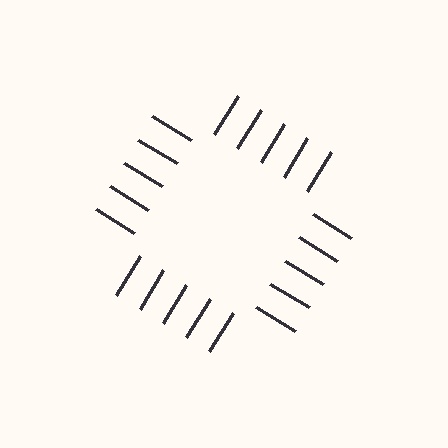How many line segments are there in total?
20 — 5 along each of the 4 edges.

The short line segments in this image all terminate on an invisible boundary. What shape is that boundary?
An illusory square — the line segments terminate on its edges but no continuous stroke is drawn.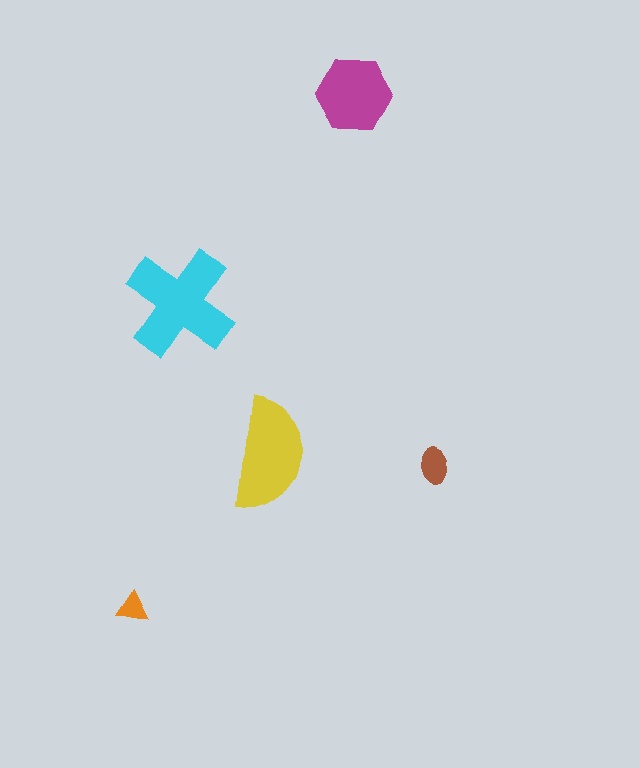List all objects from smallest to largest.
The orange triangle, the brown ellipse, the magenta hexagon, the yellow semicircle, the cyan cross.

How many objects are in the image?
There are 5 objects in the image.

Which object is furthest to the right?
The brown ellipse is rightmost.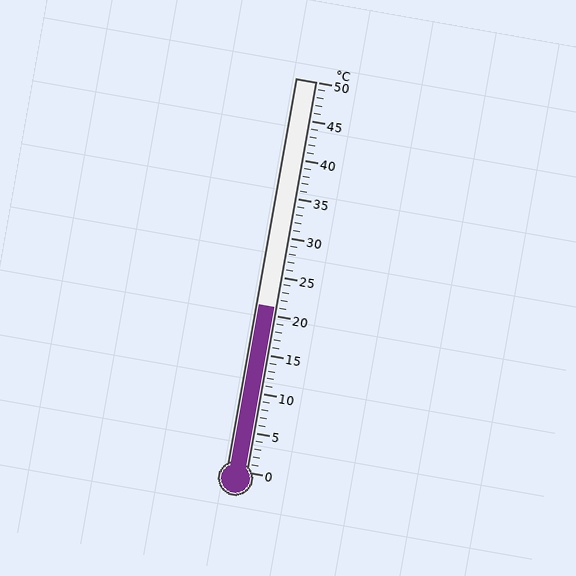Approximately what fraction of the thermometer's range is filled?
The thermometer is filled to approximately 40% of its range.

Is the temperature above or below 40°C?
The temperature is below 40°C.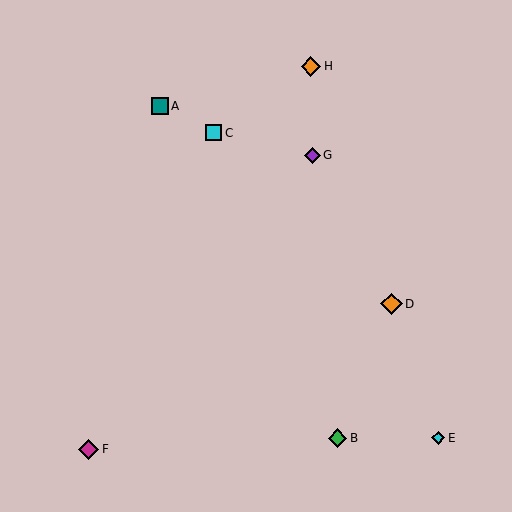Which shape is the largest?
The orange diamond (labeled D) is the largest.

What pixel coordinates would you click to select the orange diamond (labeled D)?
Click at (392, 304) to select the orange diamond D.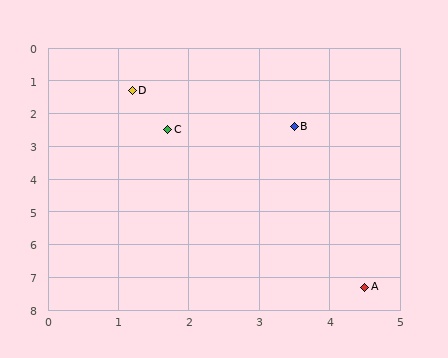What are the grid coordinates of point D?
Point D is at approximately (1.2, 1.3).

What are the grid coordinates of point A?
Point A is at approximately (4.5, 7.3).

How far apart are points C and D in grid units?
Points C and D are about 1.3 grid units apart.